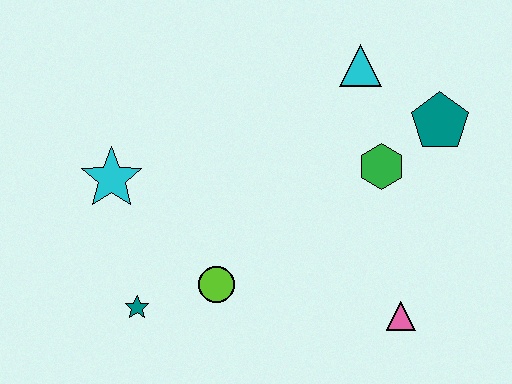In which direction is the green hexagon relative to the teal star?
The green hexagon is to the right of the teal star.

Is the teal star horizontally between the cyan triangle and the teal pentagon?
No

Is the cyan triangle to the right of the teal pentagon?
No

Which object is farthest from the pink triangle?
The cyan star is farthest from the pink triangle.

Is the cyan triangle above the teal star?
Yes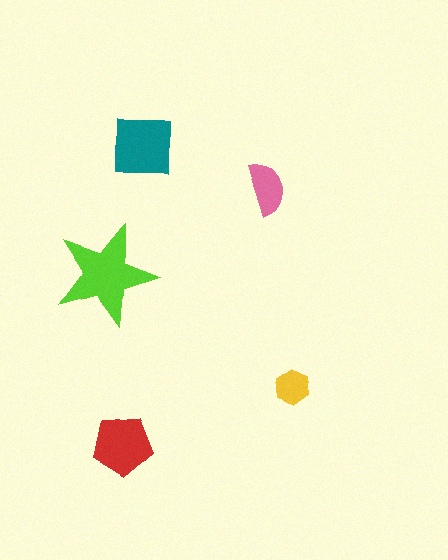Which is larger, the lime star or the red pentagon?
The lime star.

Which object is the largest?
The lime star.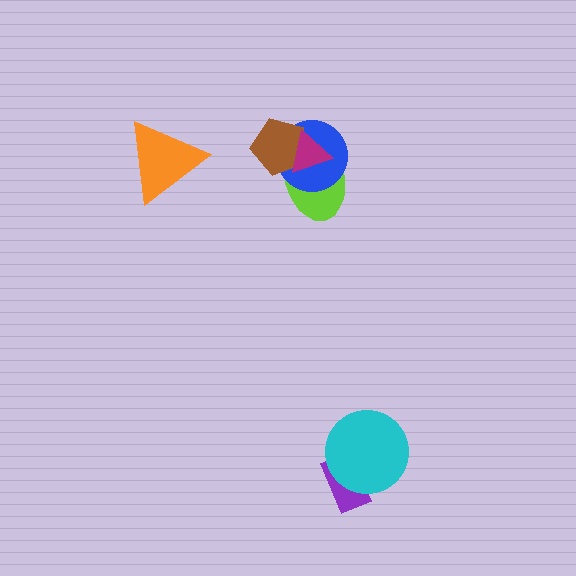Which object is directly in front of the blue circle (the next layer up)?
The brown pentagon is directly in front of the blue circle.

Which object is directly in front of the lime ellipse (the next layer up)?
The blue circle is directly in front of the lime ellipse.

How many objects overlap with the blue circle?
3 objects overlap with the blue circle.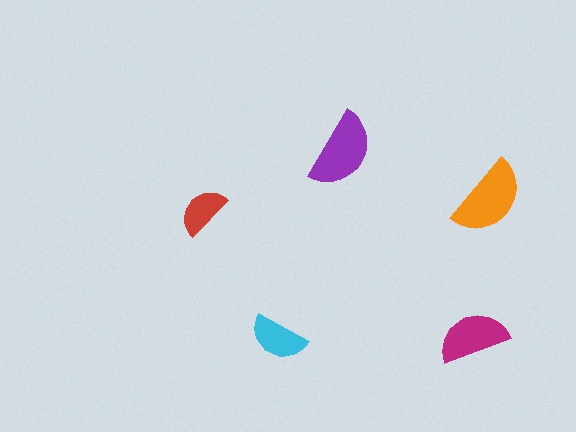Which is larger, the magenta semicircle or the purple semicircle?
The purple one.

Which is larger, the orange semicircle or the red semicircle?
The orange one.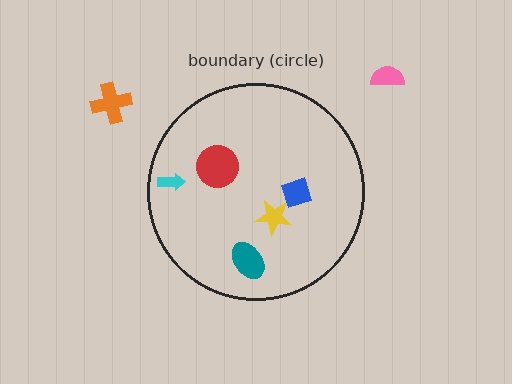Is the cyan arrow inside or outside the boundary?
Inside.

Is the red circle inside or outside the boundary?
Inside.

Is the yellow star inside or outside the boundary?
Inside.